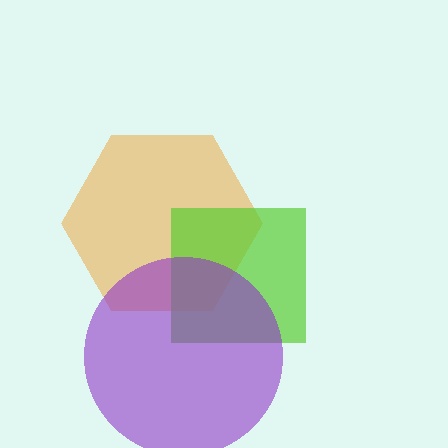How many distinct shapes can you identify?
There are 3 distinct shapes: an orange hexagon, a lime square, a purple circle.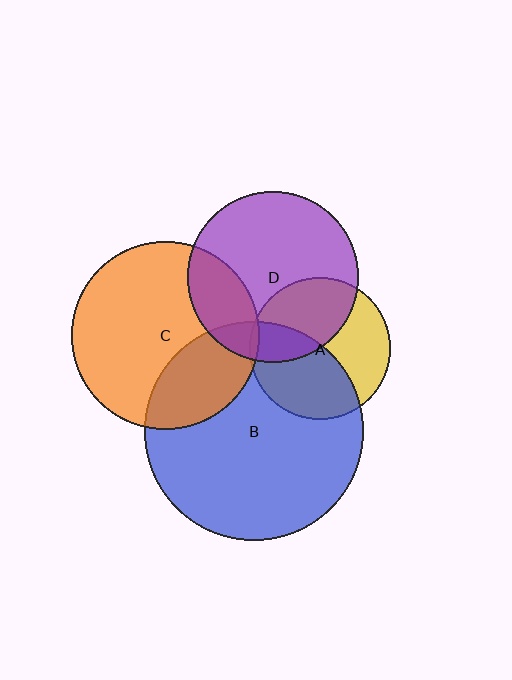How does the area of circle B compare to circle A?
Approximately 2.4 times.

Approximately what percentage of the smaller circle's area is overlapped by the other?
Approximately 45%.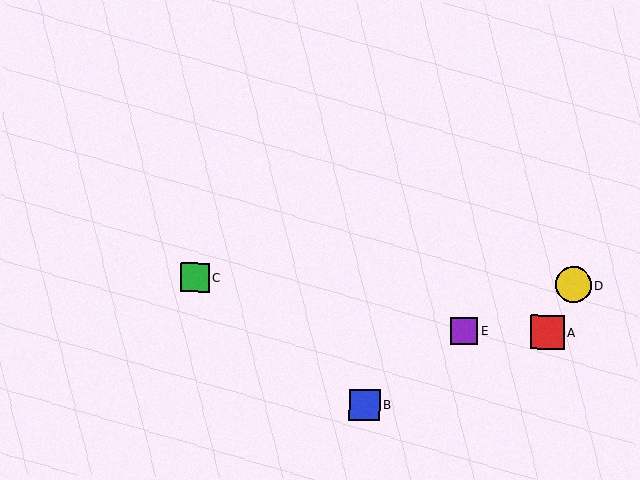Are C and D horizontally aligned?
Yes, both are at y≈277.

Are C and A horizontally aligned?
No, C is at y≈277 and A is at y≈332.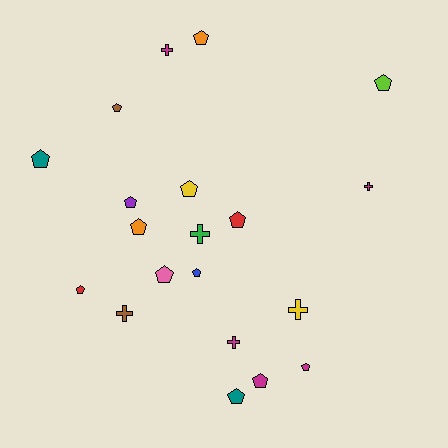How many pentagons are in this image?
There are 14 pentagons.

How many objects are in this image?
There are 20 objects.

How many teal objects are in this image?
There are 2 teal objects.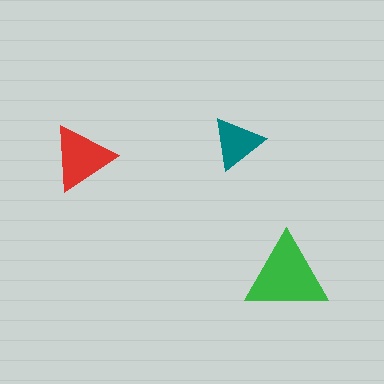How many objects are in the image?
There are 3 objects in the image.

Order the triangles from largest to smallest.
the green one, the red one, the teal one.